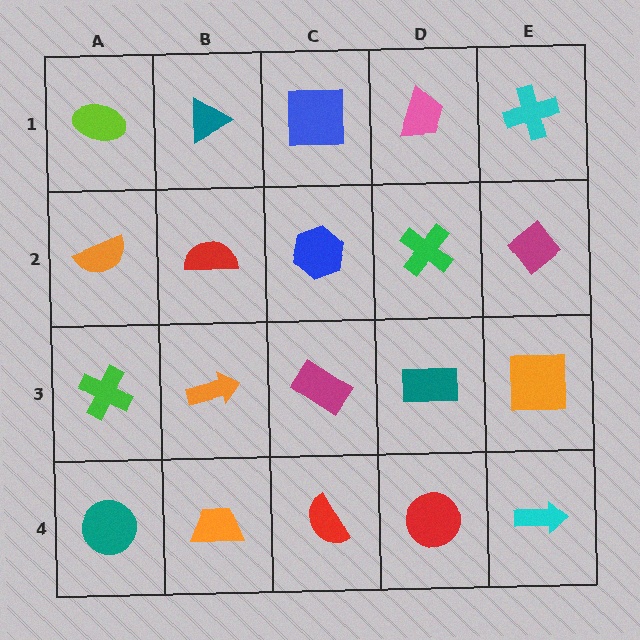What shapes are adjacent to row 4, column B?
An orange arrow (row 3, column B), a teal circle (row 4, column A), a red semicircle (row 4, column C).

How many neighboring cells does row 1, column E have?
2.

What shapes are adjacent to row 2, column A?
A lime ellipse (row 1, column A), a green cross (row 3, column A), a red semicircle (row 2, column B).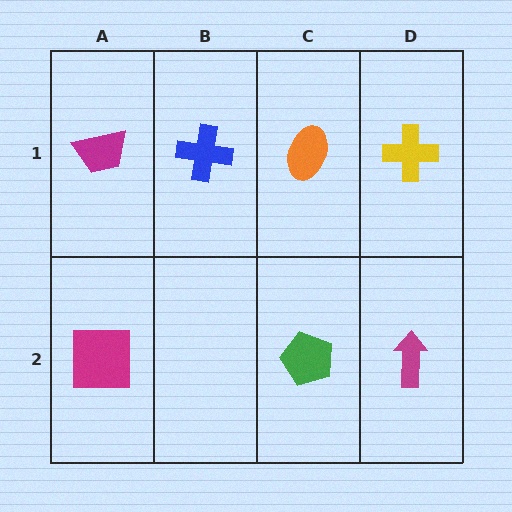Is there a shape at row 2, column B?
No, that cell is empty.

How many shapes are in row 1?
4 shapes.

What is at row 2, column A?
A magenta square.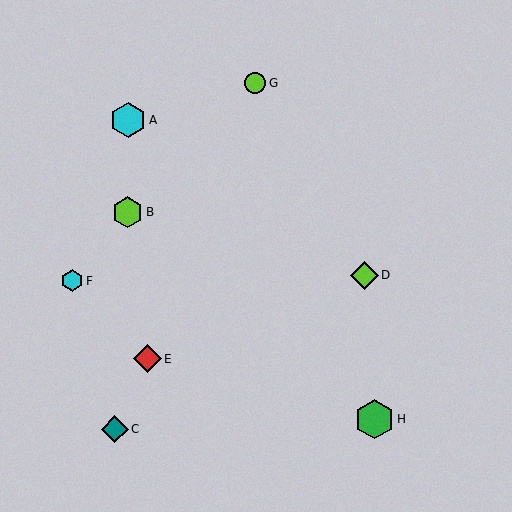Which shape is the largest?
The green hexagon (labeled H) is the largest.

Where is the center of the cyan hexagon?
The center of the cyan hexagon is at (72, 281).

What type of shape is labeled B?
Shape B is a lime hexagon.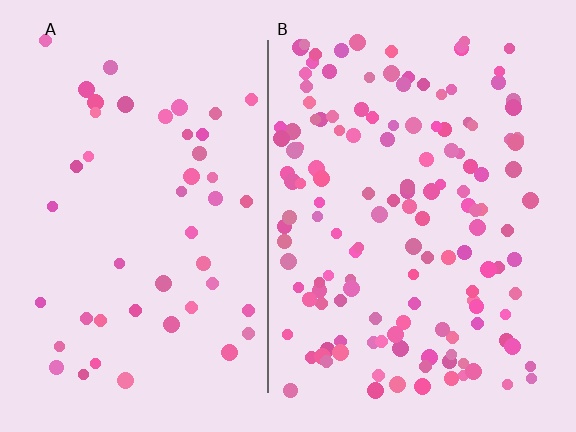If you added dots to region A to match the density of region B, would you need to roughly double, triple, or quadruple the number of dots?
Approximately triple.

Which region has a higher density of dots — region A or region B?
B (the right).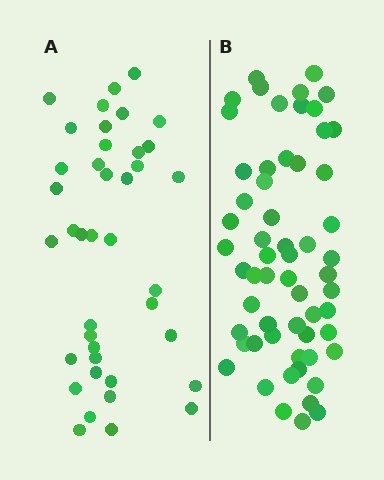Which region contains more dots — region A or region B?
Region B (the right region) has more dots.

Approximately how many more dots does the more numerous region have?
Region B has approximately 20 more dots than region A.